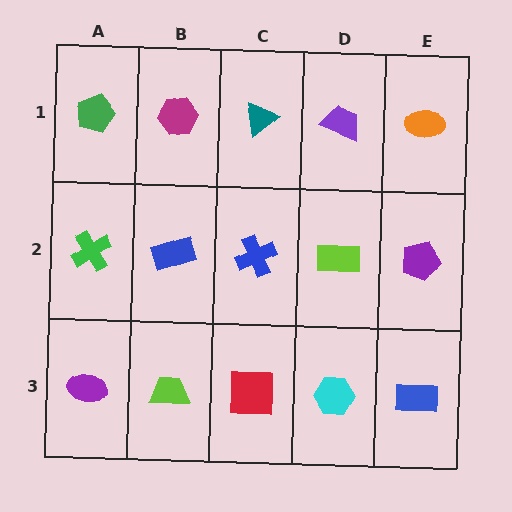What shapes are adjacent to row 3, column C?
A blue cross (row 2, column C), a lime trapezoid (row 3, column B), a cyan hexagon (row 3, column D).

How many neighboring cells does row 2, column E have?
3.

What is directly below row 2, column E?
A blue rectangle.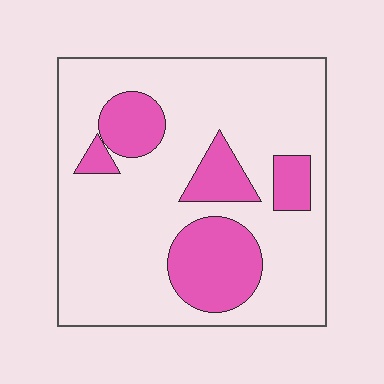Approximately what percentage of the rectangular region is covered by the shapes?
Approximately 25%.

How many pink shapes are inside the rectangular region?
5.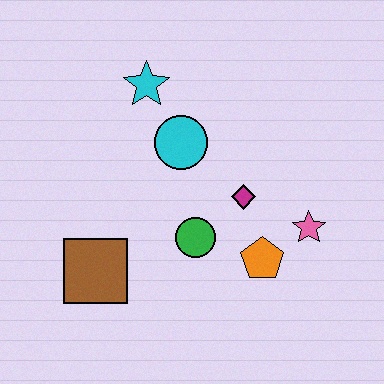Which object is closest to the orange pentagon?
The pink star is closest to the orange pentagon.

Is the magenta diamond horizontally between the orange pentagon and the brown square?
Yes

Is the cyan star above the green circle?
Yes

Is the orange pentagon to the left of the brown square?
No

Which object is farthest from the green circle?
The cyan star is farthest from the green circle.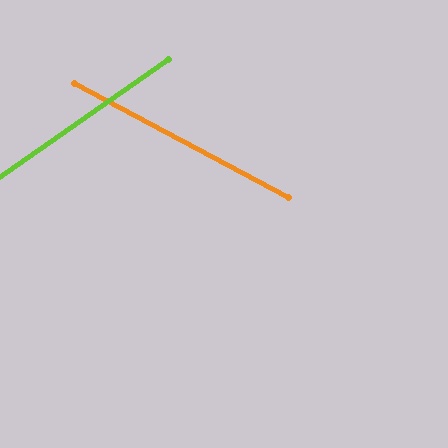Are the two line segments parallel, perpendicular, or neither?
Neither parallel nor perpendicular — they differ by about 63°.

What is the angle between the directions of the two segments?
Approximately 63 degrees.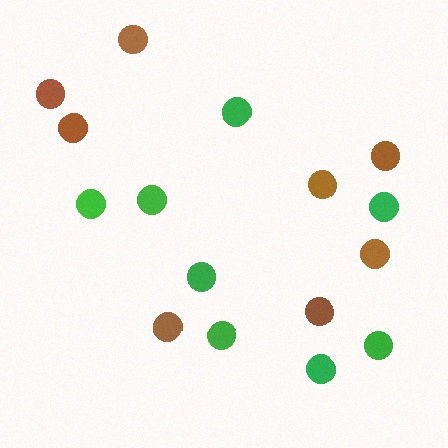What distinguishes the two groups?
There are 2 groups: one group of brown circles (8) and one group of green circles (8).